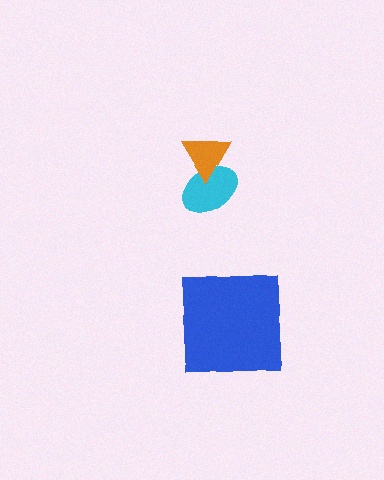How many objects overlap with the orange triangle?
1 object overlaps with the orange triangle.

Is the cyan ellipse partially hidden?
Yes, it is partially covered by another shape.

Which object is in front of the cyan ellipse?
The orange triangle is in front of the cyan ellipse.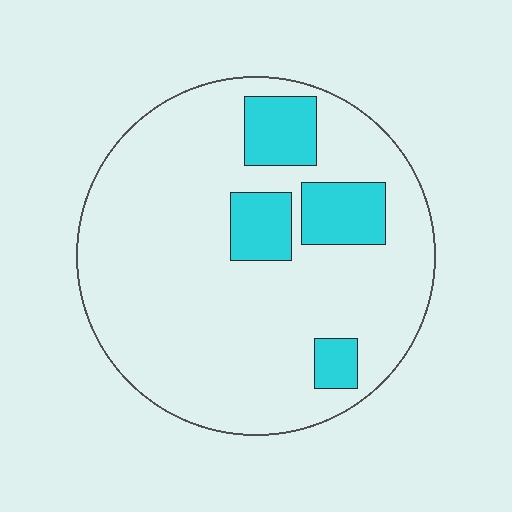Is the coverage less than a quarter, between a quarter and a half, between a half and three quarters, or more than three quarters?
Less than a quarter.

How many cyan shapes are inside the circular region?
4.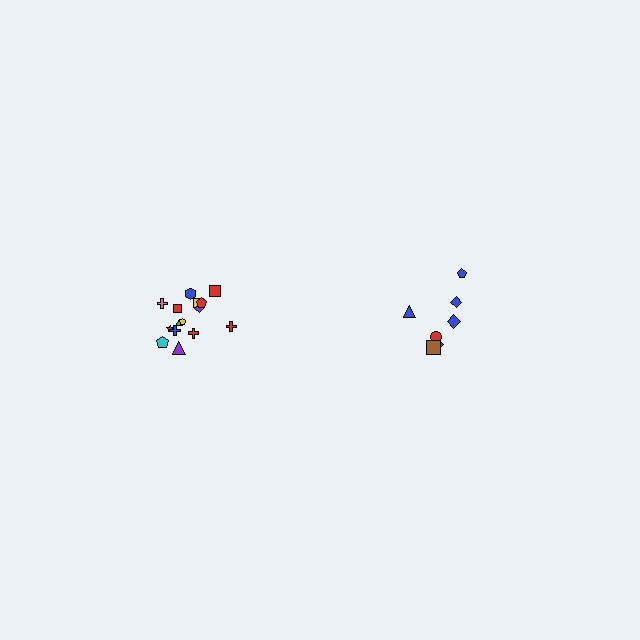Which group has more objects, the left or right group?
The left group.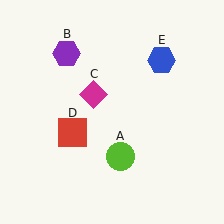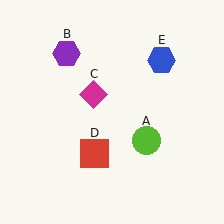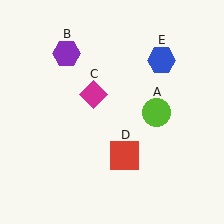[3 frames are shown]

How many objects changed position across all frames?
2 objects changed position: lime circle (object A), red square (object D).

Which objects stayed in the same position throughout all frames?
Purple hexagon (object B) and magenta diamond (object C) and blue hexagon (object E) remained stationary.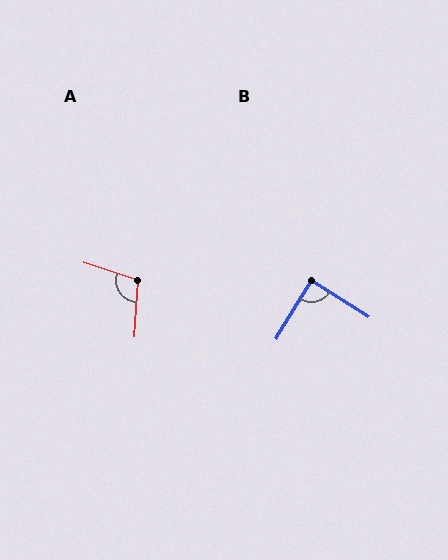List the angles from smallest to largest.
B (90°), A (105°).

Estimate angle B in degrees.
Approximately 90 degrees.